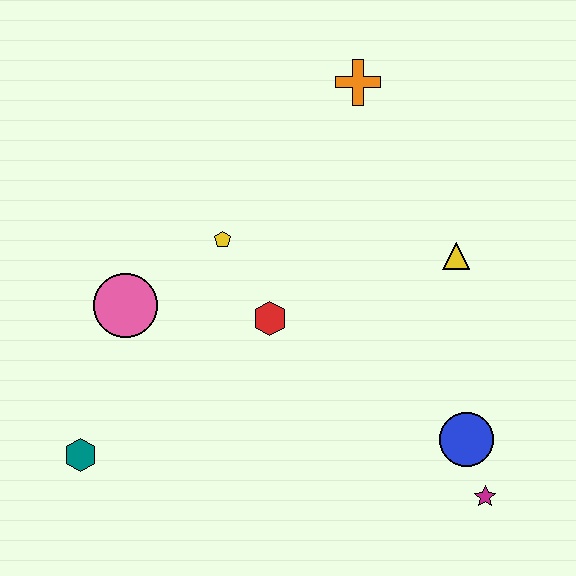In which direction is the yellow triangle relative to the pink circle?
The yellow triangle is to the right of the pink circle.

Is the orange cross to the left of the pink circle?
No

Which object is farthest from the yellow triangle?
The teal hexagon is farthest from the yellow triangle.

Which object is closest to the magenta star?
The blue circle is closest to the magenta star.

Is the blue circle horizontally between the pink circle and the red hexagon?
No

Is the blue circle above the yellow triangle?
No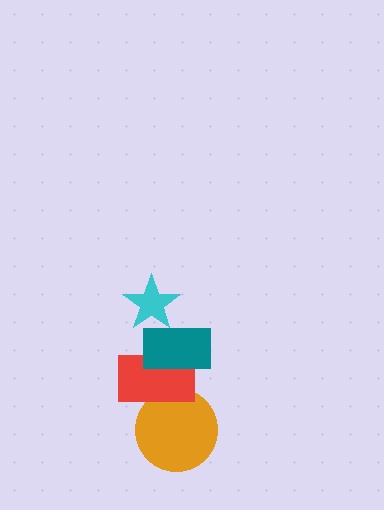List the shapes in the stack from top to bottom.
From top to bottom: the cyan star, the teal rectangle, the red rectangle, the orange circle.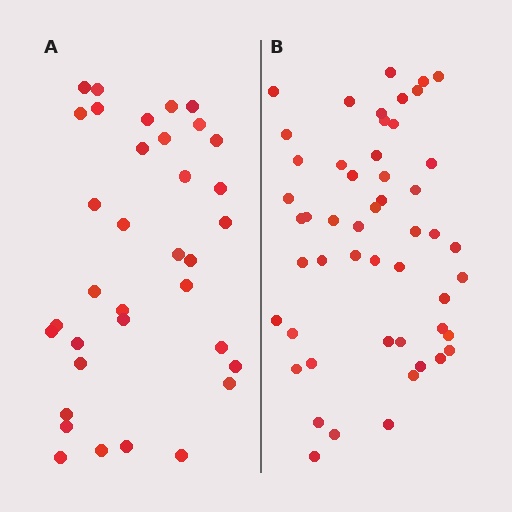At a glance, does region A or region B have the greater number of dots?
Region B (the right region) has more dots.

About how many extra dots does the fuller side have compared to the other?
Region B has approximately 15 more dots than region A.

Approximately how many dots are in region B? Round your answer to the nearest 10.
About 50 dots. (The exact count is 51, which rounds to 50.)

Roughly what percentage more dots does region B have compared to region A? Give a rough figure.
About 45% more.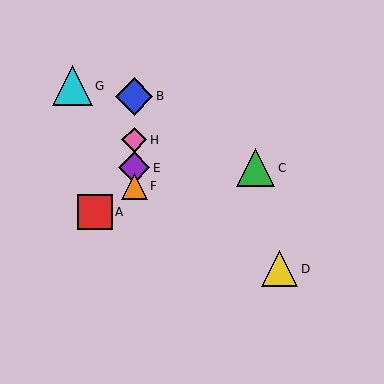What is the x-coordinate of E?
Object E is at x≈134.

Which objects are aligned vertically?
Objects B, E, F, H are aligned vertically.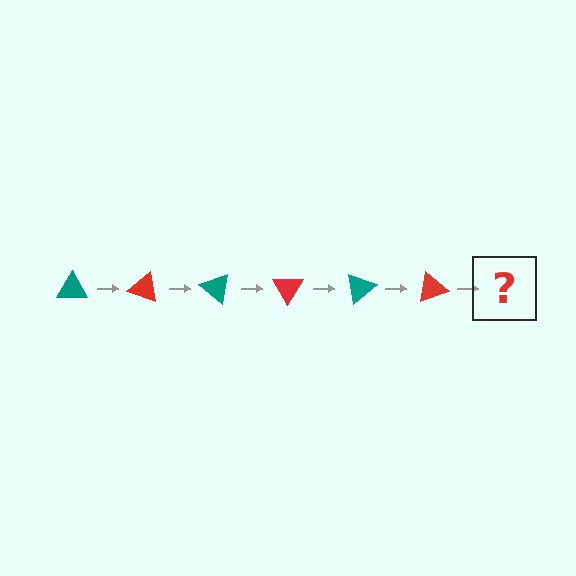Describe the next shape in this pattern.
It should be a teal triangle, rotated 120 degrees from the start.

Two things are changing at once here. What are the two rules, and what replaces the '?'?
The two rules are that it rotates 20 degrees each step and the color cycles through teal and red. The '?' should be a teal triangle, rotated 120 degrees from the start.